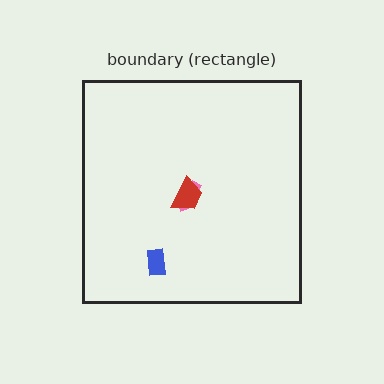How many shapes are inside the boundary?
3 inside, 0 outside.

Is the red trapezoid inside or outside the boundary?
Inside.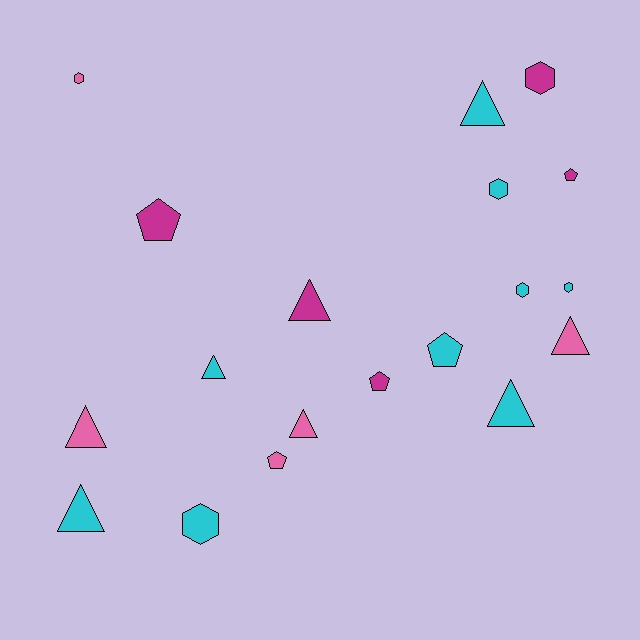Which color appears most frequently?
Cyan, with 9 objects.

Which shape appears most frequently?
Triangle, with 8 objects.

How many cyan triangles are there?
There are 4 cyan triangles.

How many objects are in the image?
There are 19 objects.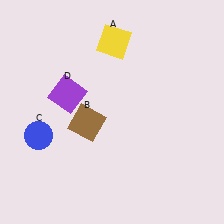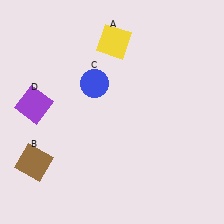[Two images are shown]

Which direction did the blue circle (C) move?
The blue circle (C) moved right.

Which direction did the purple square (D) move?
The purple square (D) moved left.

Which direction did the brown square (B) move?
The brown square (B) moved left.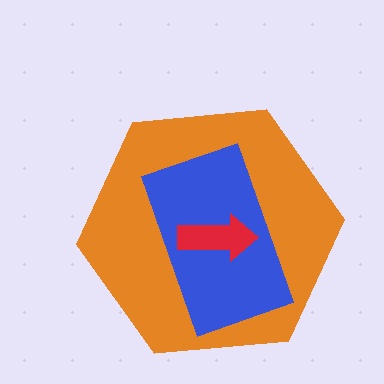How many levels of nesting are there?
3.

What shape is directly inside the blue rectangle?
The red arrow.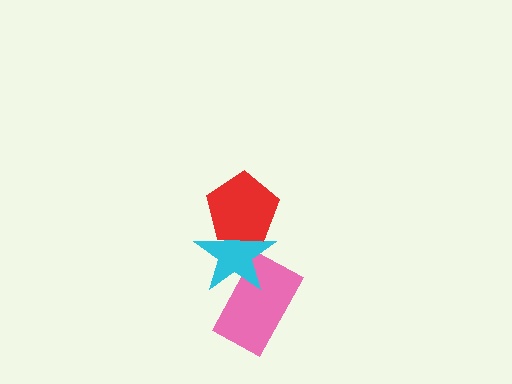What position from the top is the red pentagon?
The red pentagon is 1st from the top.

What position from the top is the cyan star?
The cyan star is 2nd from the top.